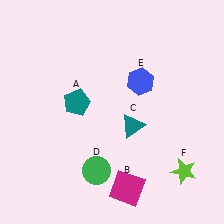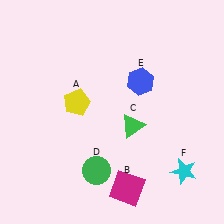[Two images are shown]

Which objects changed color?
A changed from teal to yellow. C changed from teal to green. F changed from lime to cyan.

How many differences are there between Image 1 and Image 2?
There are 3 differences between the two images.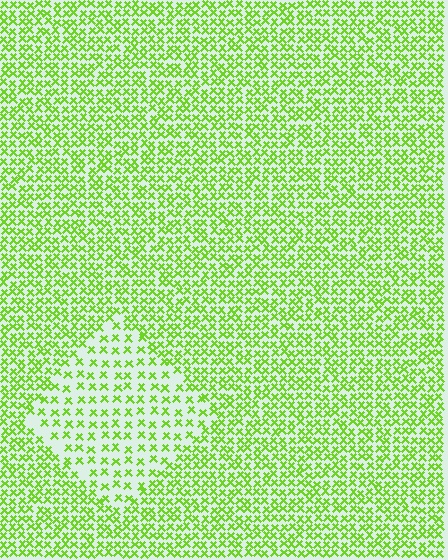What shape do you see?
I see a diamond.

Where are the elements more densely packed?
The elements are more densely packed outside the diamond boundary.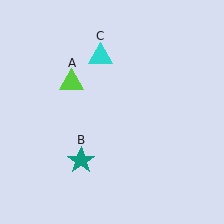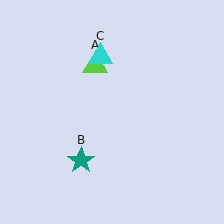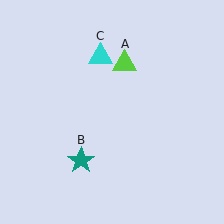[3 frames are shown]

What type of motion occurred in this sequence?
The lime triangle (object A) rotated clockwise around the center of the scene.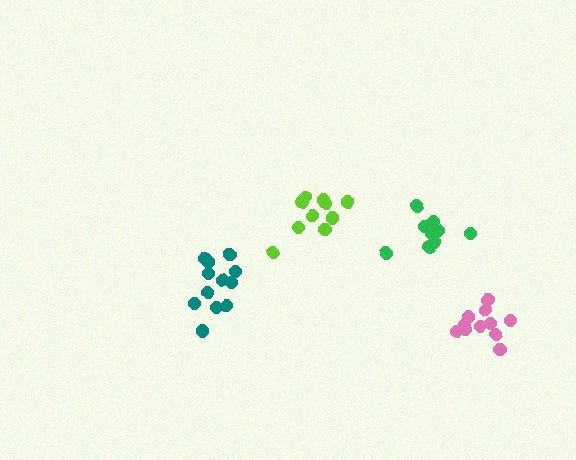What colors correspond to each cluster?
The clusters are colored: pink, green, teal, lime.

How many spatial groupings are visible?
There are 4 spatial groupings.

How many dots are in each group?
Group 1: 11 dots, Group 2: 9 dots, Group 3: 12 dots, Group 4: 10 dots (42 total).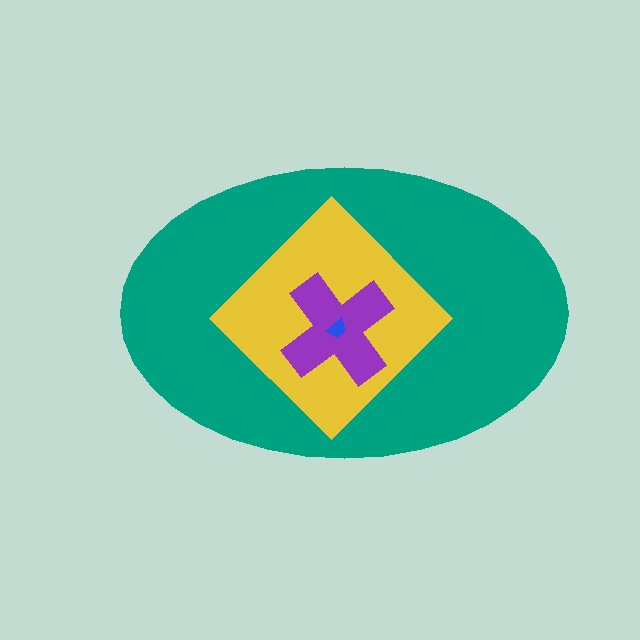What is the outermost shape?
The teal ellipse.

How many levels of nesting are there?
4.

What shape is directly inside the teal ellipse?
The yellow diamond.